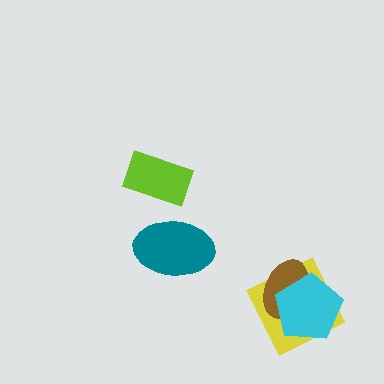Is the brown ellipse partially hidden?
Yes, it is partially covered by another shape.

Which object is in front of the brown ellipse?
The cyan pentagon is in front of the brown ellipse.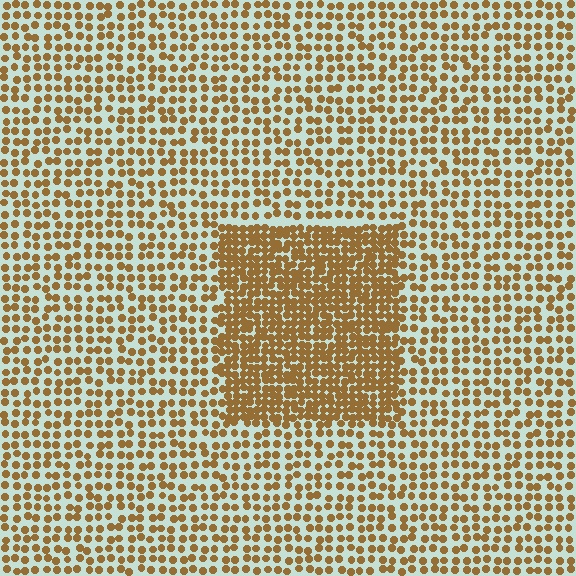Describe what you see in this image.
The image contains small brown elements arranged at two different densities. A rectangle-shaped region is visible where the elements are more densely packed than the surrounding area.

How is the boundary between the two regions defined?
The boundary is defined by a change in element density (approximately 2.1x ratio). All elements are the same color, size, and shape.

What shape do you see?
I see a rectangle.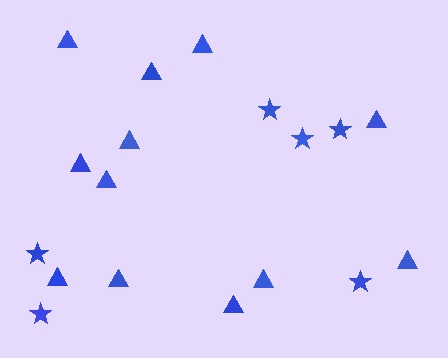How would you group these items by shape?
There are 2 groups: one group of triangles (12) and one group of stars (6).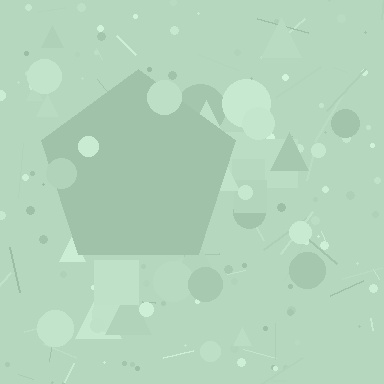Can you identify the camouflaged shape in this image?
The camouflaged shape is a pentagon.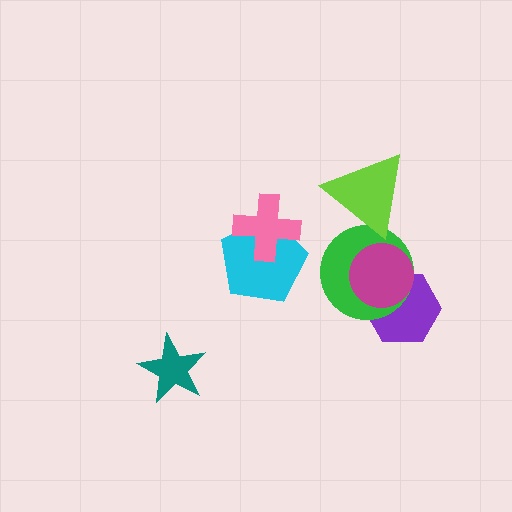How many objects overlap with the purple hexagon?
2 objects overlap with the purple hexagon.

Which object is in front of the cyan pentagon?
The pink cross is in front of the cyan pentagon.